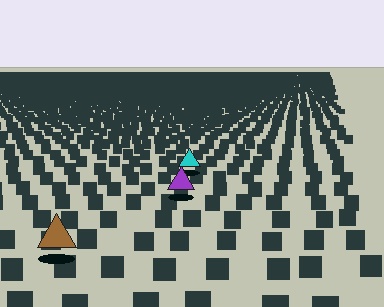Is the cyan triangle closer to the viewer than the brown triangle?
No. The brown triangle is closer — you can tell from the texture gradient: the ground texture is coarser near it.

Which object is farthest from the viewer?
The cyan triangle is farthest from the viewer. It appears smaller and the ground texture around it is denser.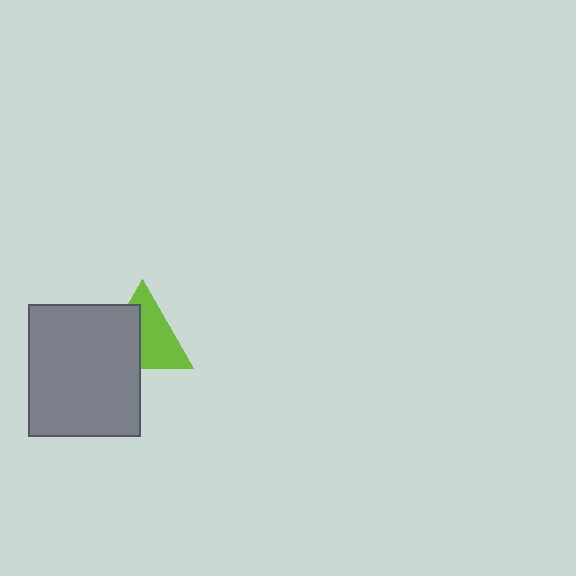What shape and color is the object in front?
The object in front is a gray rectangle.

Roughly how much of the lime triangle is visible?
About half of it is visible (roughly 55%).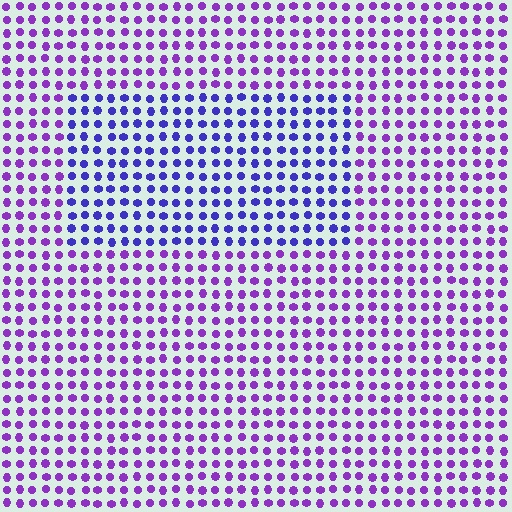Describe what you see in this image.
The image is filled with small purple elements in a uniform arrangement. A rectangle-shaped region is visible where the elements are tinted to a slightly different hue, forming a subtle color boundary.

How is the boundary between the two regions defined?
The boundary is defined purely by a slight shift in hue (about 34 degrees). Spacing, size, and orientation are identical on both sides.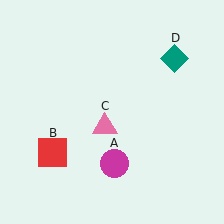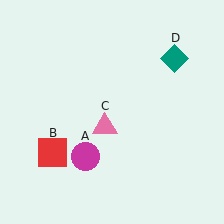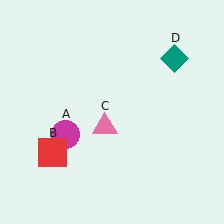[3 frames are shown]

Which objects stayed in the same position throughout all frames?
Red square (object B) and pink triangle (object C) and teal diamond (object D) remained stationary.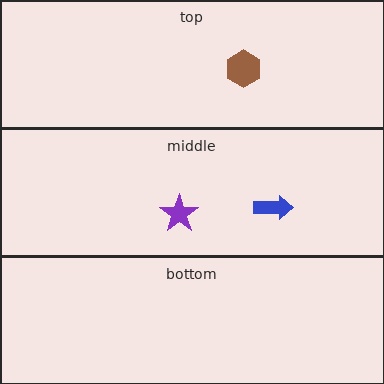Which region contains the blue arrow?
The middle region.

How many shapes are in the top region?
1.